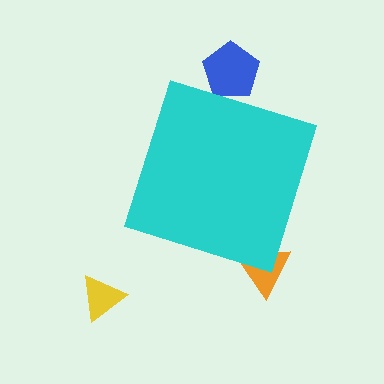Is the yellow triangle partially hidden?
No, the yellow triangle is fully visible.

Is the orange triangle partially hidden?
Yes, the orange triangle is partially hidden behind the cyan diamond.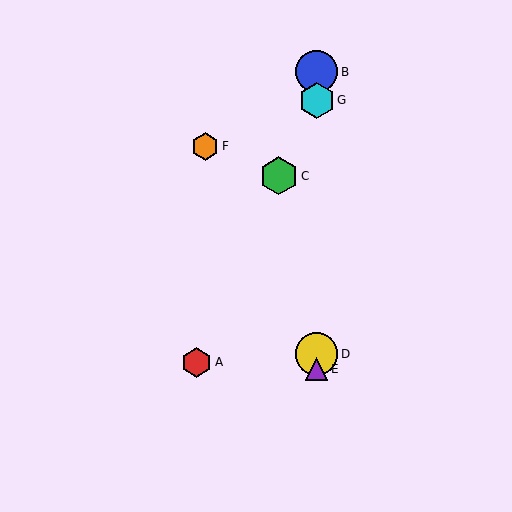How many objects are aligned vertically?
4 objects (B, D, E, G) are aligned vertically.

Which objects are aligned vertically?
Objects B, D, E, G are aligned vertically.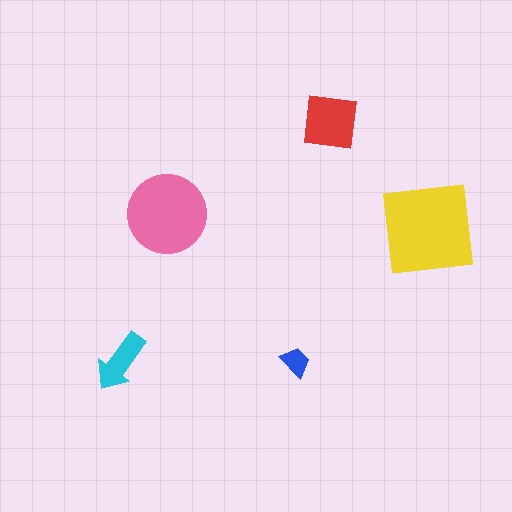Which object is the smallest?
The blue trapezoid.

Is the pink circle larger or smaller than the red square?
Larger.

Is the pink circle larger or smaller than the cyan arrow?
Larger.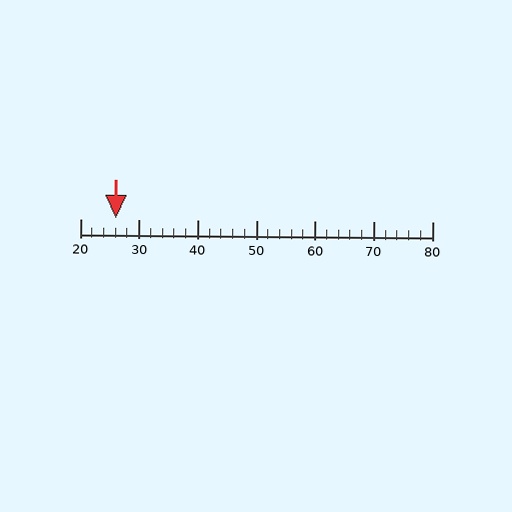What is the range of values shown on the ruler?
The ruler shows values from 20 to 80.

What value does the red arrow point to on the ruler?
The red arrow points to approximately 26.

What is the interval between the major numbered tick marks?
The major tick marks are spaced 10 units apart.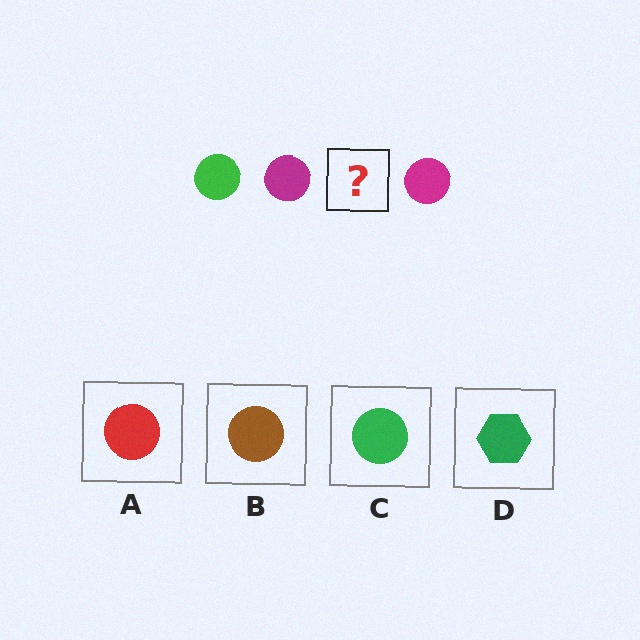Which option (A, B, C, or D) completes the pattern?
C.